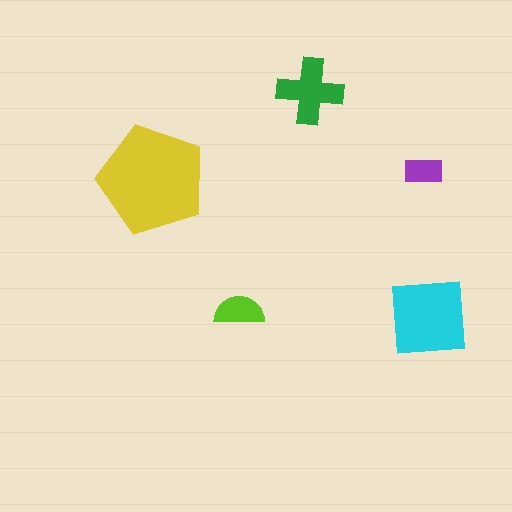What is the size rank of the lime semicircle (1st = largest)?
4th.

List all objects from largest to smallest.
The yellow pentagon, the cyan square, the green cross, the lime semicircle, the purple rectangle.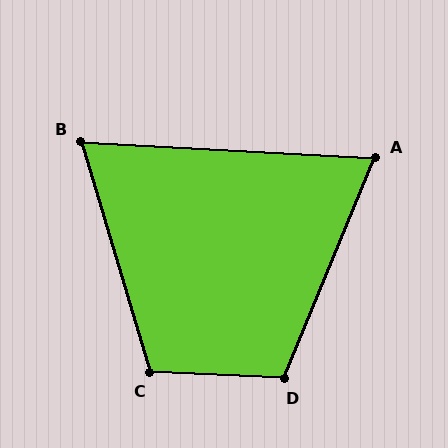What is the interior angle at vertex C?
Approximately 109 degrees (obtuse).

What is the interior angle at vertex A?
Approximately 71 degrees (acute).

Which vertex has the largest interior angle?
D, at approximately 110 degrees.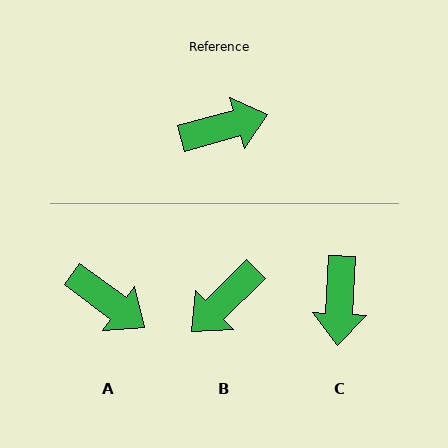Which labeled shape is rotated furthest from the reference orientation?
B, about 151 degrees away.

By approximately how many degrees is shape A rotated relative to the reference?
Approximately 52 degrees clockwise.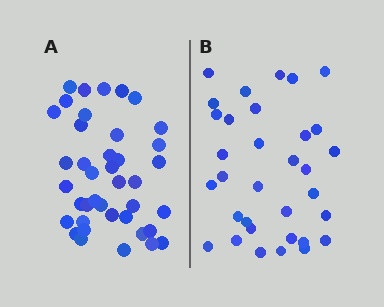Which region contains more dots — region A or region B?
Region A (the left region) has more dots.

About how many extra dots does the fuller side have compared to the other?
Region A has roughly 8 or so more dots than region B.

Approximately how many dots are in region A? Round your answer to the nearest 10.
About 40 dots.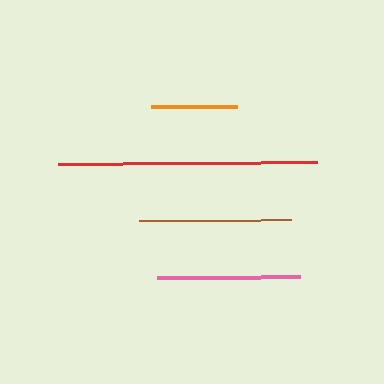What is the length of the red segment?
The red segment is approximately 259 pixels long.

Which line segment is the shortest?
The orange line is the shortest at approximately 85 pixels.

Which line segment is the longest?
The red line is the longest at approximately 259 pixels.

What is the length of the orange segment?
The orange segment is approximately 85 pixels long.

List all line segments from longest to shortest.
From longest to shortest: red, brown, pink, orange.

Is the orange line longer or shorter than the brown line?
The brown line is longer than the orange line.